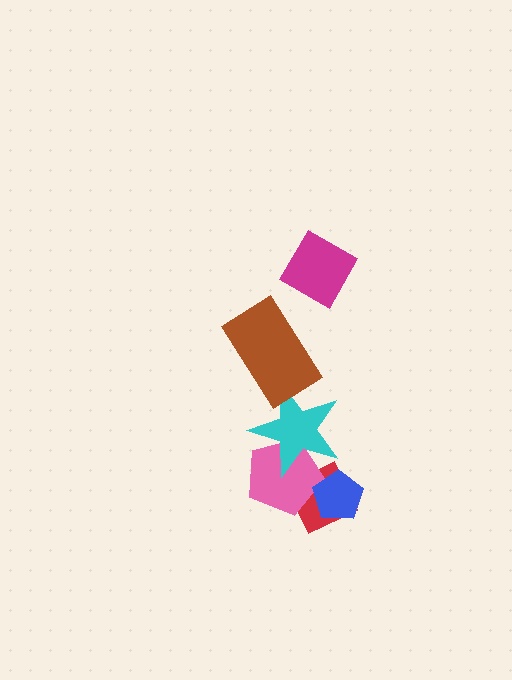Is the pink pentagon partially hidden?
Yes, it is partially covered by another shape.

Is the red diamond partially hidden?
Yes, it is partially covered by another shape.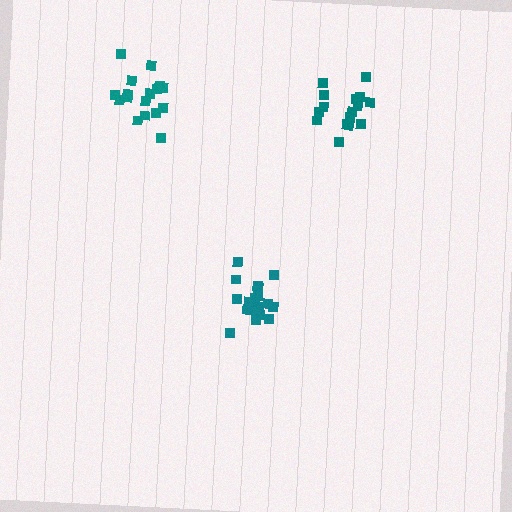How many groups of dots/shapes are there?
There are 3 groups.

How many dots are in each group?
Group 1: 19 dots, Group 2: 16 dots, Group 3: 17 dots (52 total).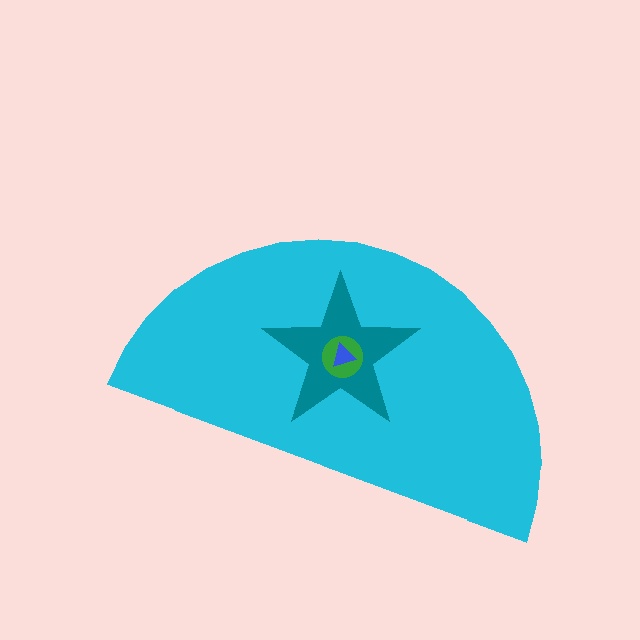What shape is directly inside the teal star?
The green circle.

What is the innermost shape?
The blue triangle.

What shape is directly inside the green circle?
The blue triangle.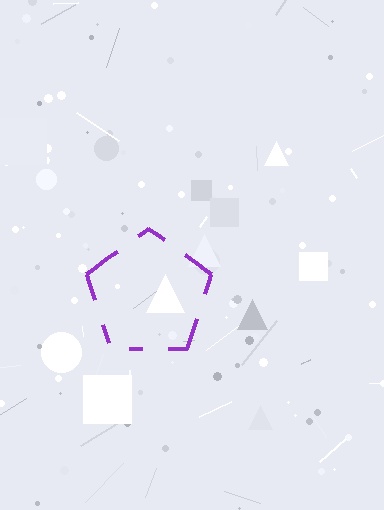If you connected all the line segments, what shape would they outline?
They would outline a pentagon.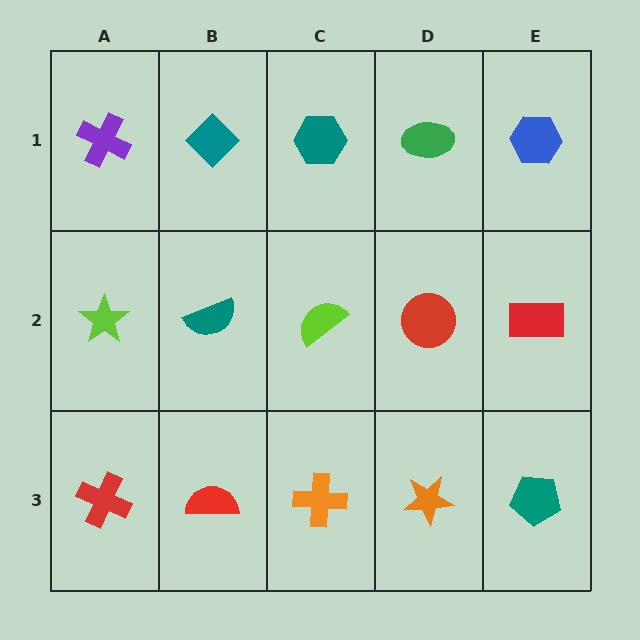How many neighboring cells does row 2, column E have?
3.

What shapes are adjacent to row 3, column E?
A red rectangle (row 2, column E), an orange star (row 3, column D).